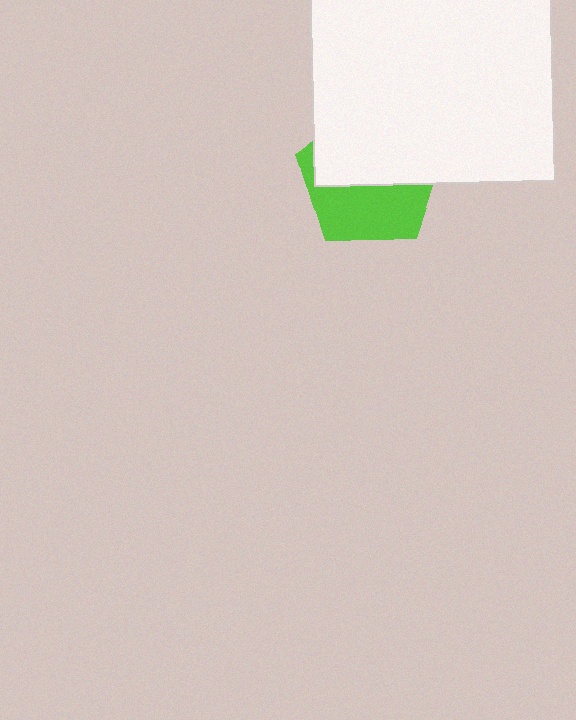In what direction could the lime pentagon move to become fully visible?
The lime pentagon could move down. That would shift it out from behind the white rectangle entirely.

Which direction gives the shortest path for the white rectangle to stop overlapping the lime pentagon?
Moving up gives the shortest separation.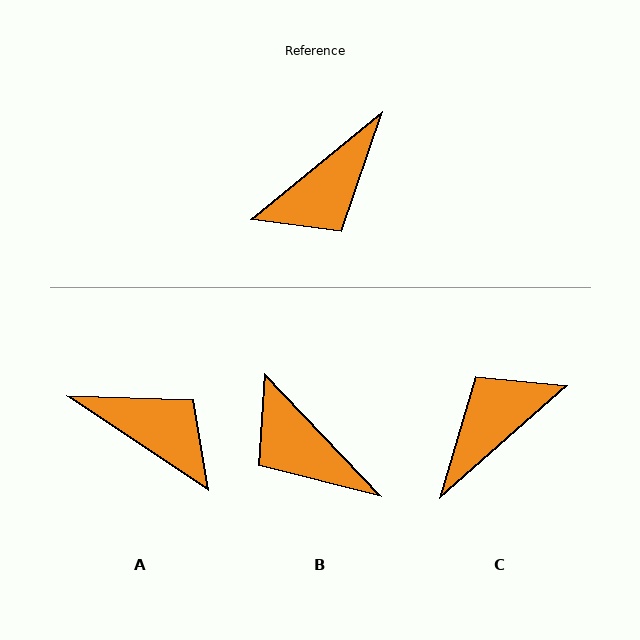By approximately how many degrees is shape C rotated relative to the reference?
Approximately 178 degrees clockwise.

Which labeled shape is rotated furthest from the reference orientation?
C, about 178 degrees away.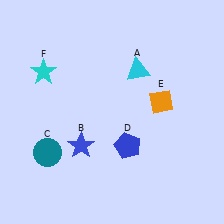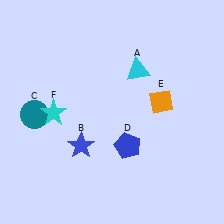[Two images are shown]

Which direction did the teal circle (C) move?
The teal circle (C) moved up.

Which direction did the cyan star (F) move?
The cyan star (F) moved down.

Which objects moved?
The objects that moved are: the teal circle (C), the cyan star (F).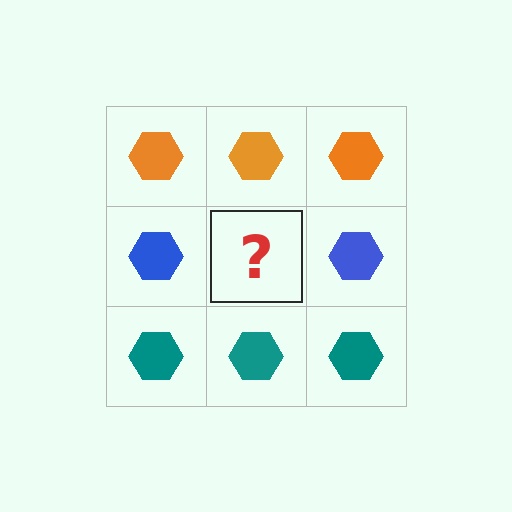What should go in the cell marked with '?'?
The missing cell should contain a blue hexagon.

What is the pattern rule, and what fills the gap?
The rule is that each row has a consistent color. The gap should be filled with a blue hexagon.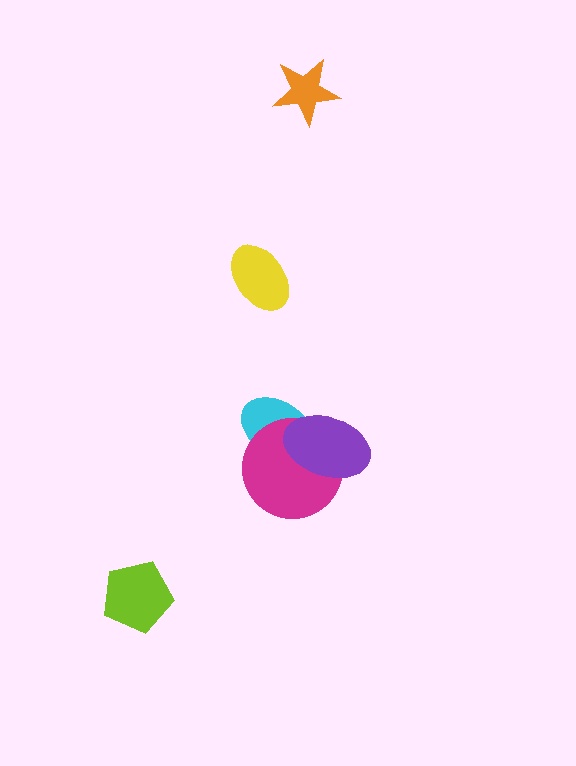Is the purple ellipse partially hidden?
No, no other shape covers it.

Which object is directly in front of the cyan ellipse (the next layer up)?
The magenta circle is directly in front of the cyan ellipse.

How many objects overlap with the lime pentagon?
0 objects overlap with the lime pentagon.